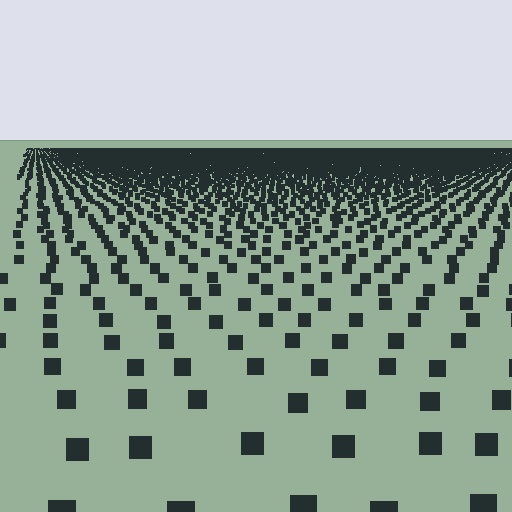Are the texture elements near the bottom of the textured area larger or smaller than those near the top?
Larger. Near the bottom, elements are closer to the viewer and appear at a bigger on-screen size.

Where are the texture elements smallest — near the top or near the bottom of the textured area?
Near the top.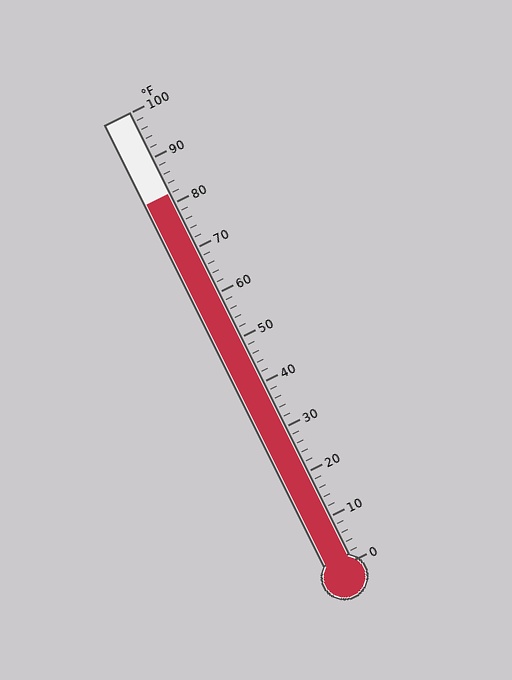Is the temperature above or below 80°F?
The temperature is above 80°F.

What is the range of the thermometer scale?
The thermometer scale ranges from 0°F to 100°F.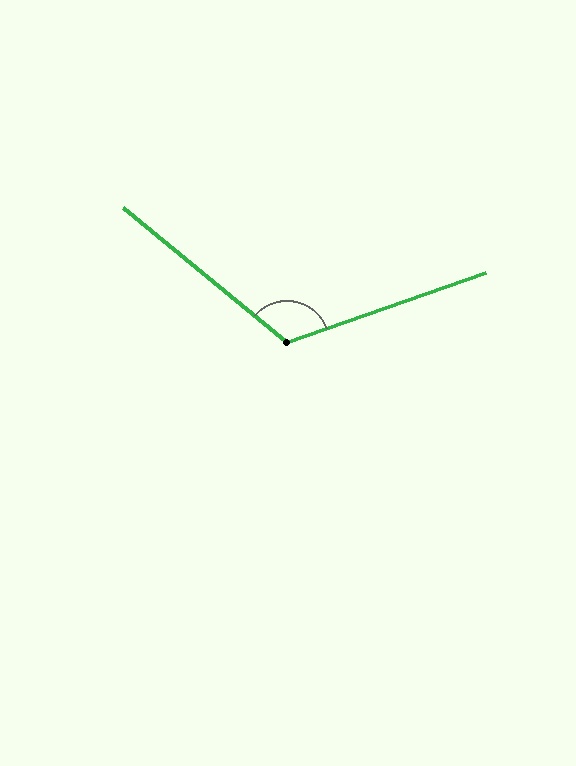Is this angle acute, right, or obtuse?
It is obtuse.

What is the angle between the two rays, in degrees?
Approximately 121 degrees.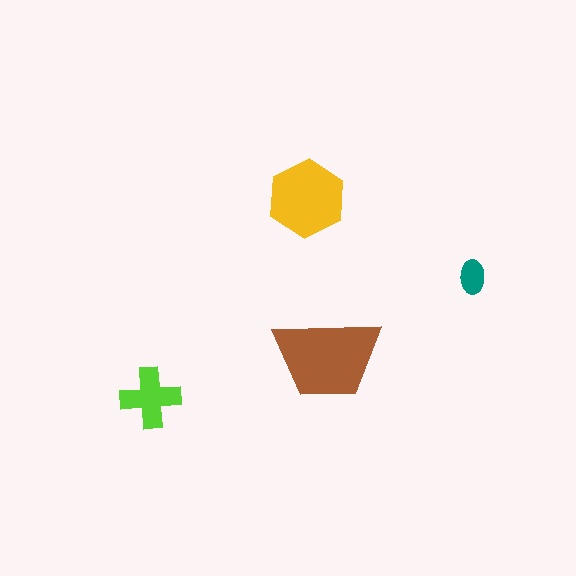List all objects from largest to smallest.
The brown trapezoid, the yellow hexagon, the lime cross, the teal ellipse.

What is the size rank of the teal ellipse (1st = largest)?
4th.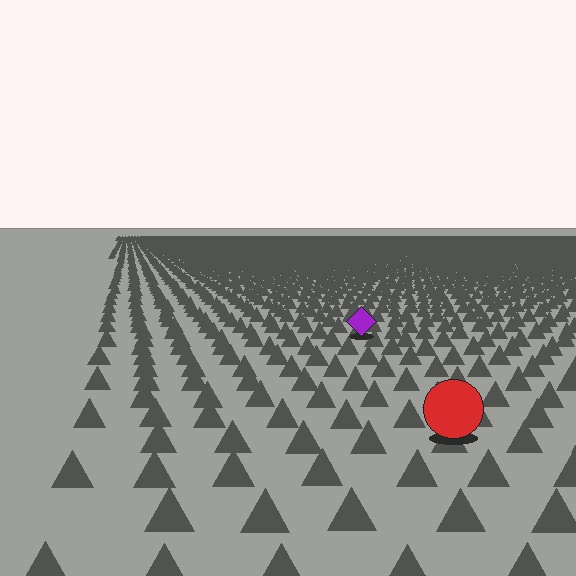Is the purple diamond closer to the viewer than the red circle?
No. The red circle is closer — you can tell from the texture gradient: the ground texture is coarser near it.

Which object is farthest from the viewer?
The purple diamond is farthest from the viewer. It appears smaller and the ground texture around it is denser.